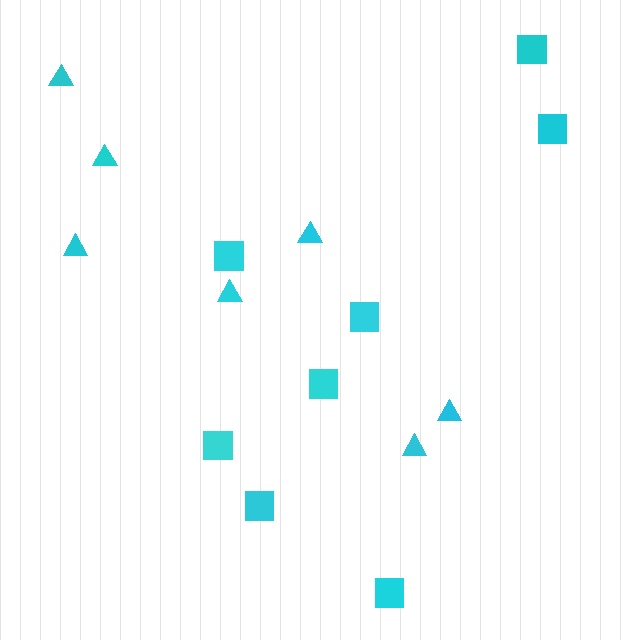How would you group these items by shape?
There are 2 groups: one group of squares (8) and one group of triangles (7).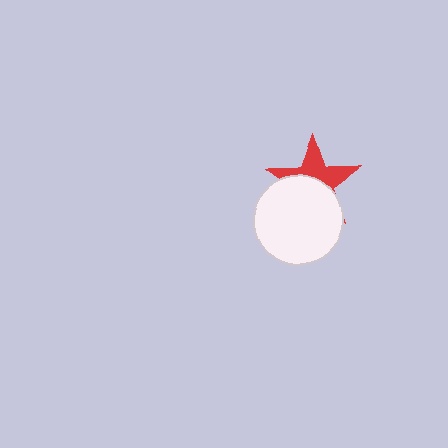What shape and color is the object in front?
The object in front is a white circle.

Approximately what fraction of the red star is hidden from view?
Roughly 52% of the red star is hidden behind the white circle.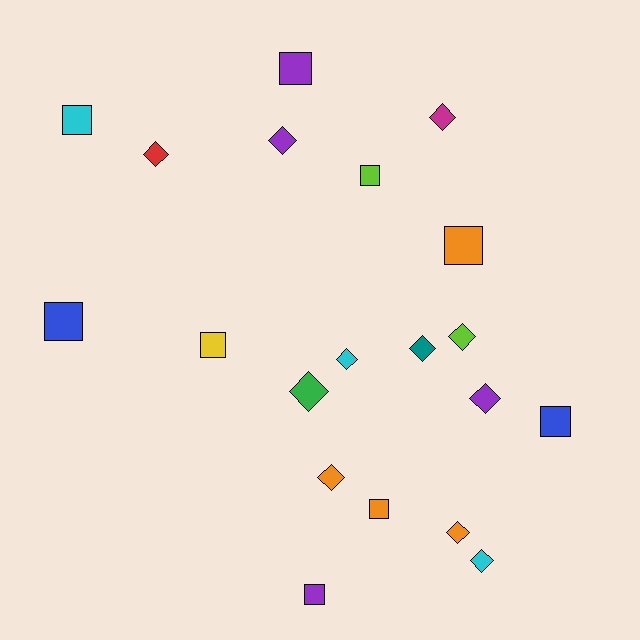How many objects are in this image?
There are 20 objects.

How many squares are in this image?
There are 9 squares.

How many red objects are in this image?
There is 1 red object.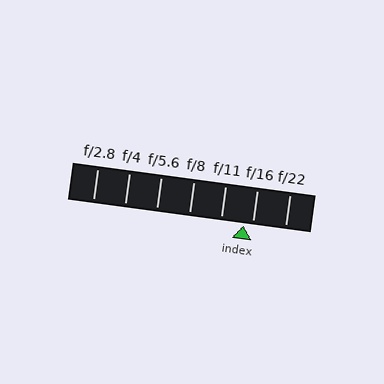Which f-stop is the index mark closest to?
The index mark is closest to f/16.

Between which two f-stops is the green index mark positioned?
The index mark is between f/11 and f/16.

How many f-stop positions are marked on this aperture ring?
There are 7 f-stop positions marked.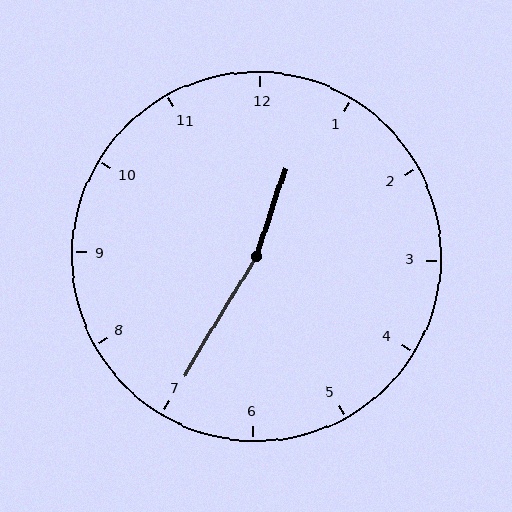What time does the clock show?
12:35.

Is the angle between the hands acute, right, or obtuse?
It is obtuse.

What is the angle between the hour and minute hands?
Approximately 168 degrees.